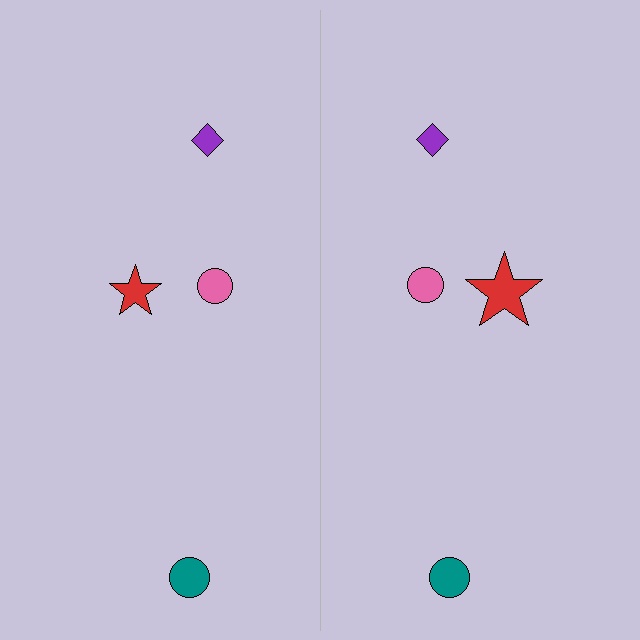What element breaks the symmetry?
The red star on the right side has a different size than its mirror counterpart.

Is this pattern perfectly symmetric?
No, the pattern is not perfectly symmetric. The red star on the right side has a different size than its mirror counterpart.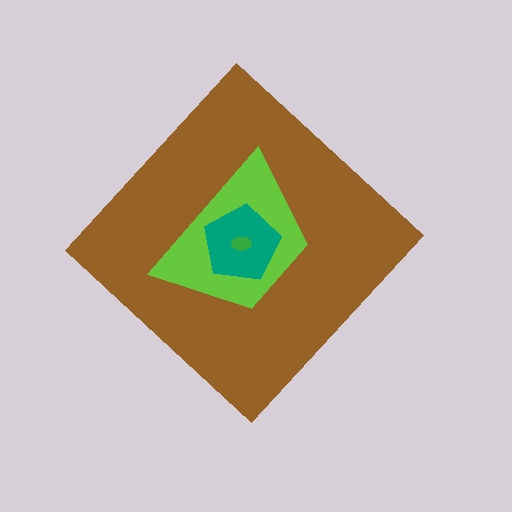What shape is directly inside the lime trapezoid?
The teal pentagon.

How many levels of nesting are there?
4.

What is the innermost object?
The green ellipse.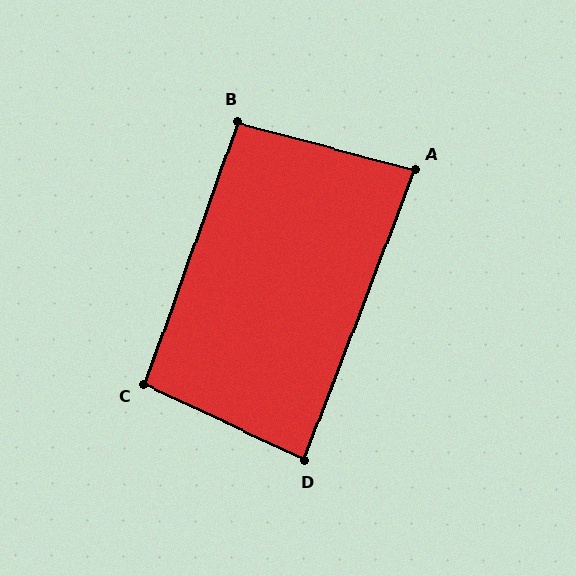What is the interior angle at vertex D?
Approximately 85 degrees (approximately right).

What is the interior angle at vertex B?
Approximately 95 degrees (approximately right).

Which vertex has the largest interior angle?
C, at approximately 96 degrees.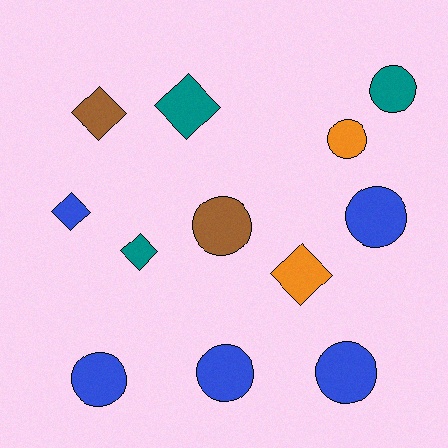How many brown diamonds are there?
There is 1 brown diamond.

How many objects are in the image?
There are 12 objects.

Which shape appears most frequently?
Circle, with 7 objects.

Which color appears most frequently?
Blue, with 5 objects.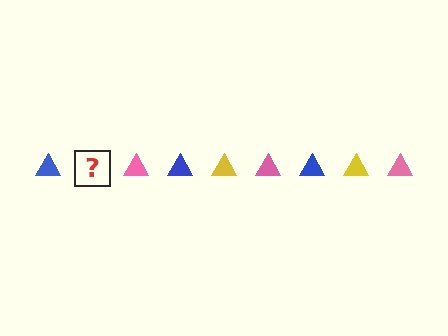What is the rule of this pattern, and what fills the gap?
The rule is that the pattern cycles through blue, yellow, pink triangles. The gap should be filled with a yellow triangle.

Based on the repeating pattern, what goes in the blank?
The blank should be a yellow triangle.